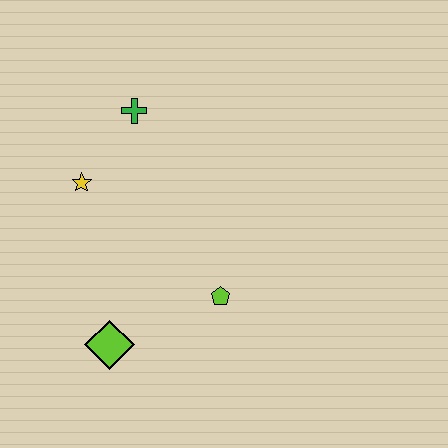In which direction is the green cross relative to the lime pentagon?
The green cross is above the lime pentagon.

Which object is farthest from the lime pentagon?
The green cross is farthest from the lime pentagon.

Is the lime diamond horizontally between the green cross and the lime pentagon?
No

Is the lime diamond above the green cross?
No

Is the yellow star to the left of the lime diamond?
Yes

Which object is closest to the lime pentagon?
The lime diamond is closest to the lime pentagon.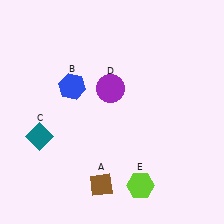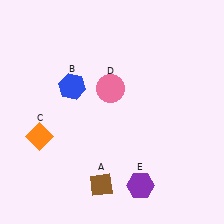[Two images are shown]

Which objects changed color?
C changed from teal to orange. D changed from purple to pink. E changed from lime to purple.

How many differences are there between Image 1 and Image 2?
There are 3 differences between the two images.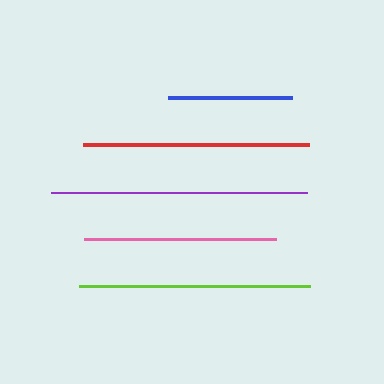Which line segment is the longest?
The purple line is the longest at approximately 256 pixels.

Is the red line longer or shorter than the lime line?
The lime line is longer than the red line.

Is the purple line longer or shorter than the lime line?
The purple line is longer than the lime line.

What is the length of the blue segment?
The blue segment is approximately 124 pixels long.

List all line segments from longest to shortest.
From longest to shortest: purple, lime, red, pink, blue.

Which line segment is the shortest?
The blue line is the shortest at approximately 124 pixels.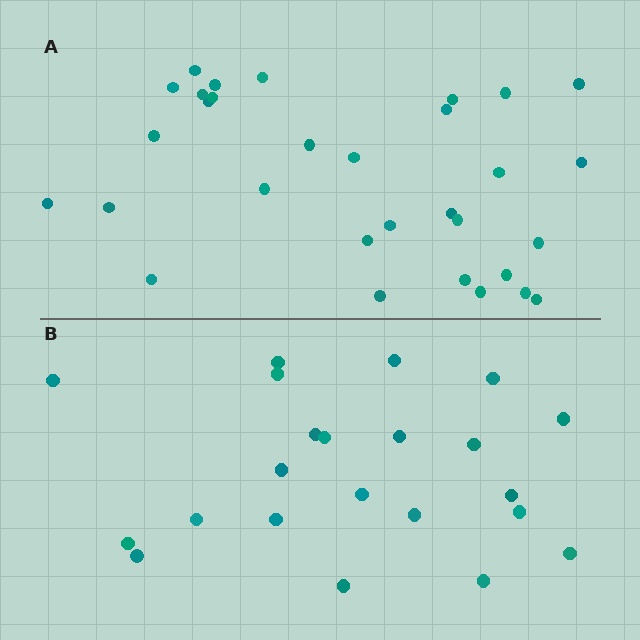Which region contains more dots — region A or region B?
Region A (the top region) has more dots.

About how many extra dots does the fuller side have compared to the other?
Region A has roughly 8 or so more dots than region B.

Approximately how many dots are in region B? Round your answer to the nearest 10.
About 20 dots. (The exact count is 22, which rounds to 20.)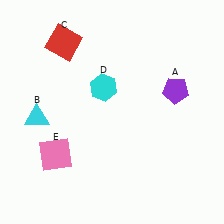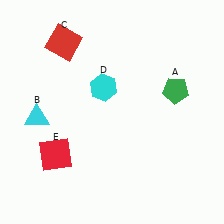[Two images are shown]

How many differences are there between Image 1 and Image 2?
There are 2 differences between the two images.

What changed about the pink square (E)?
In Image 1, E is pink. In Image 2, it changed to red.